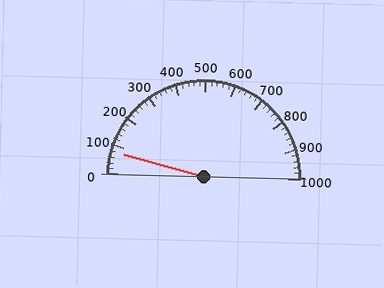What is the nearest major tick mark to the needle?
The nearest major tick mark is 100.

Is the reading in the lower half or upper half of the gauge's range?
The reading is in the lower half of the range (0 to 1000).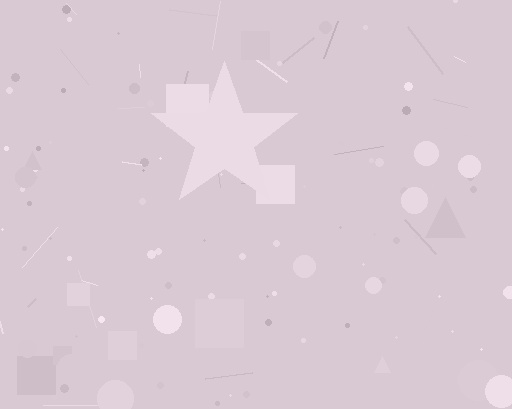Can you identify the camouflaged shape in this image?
The camouflaged shape is a star.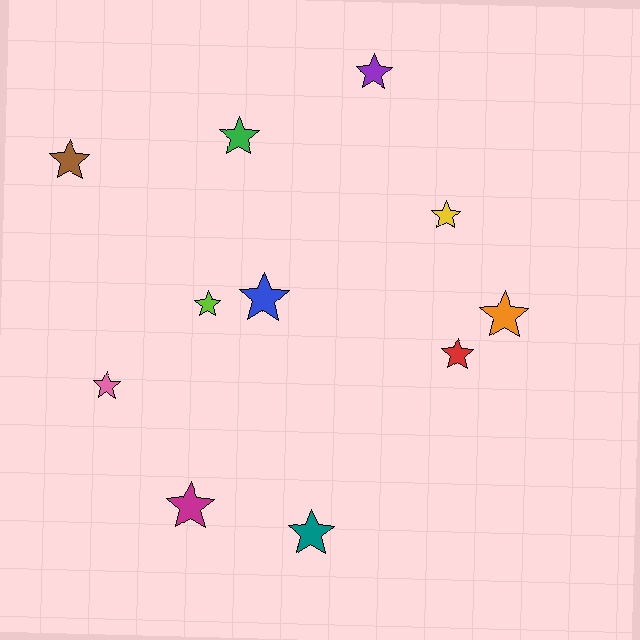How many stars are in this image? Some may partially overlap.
There are 11 stars.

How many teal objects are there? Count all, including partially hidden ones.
There is 1 teal object.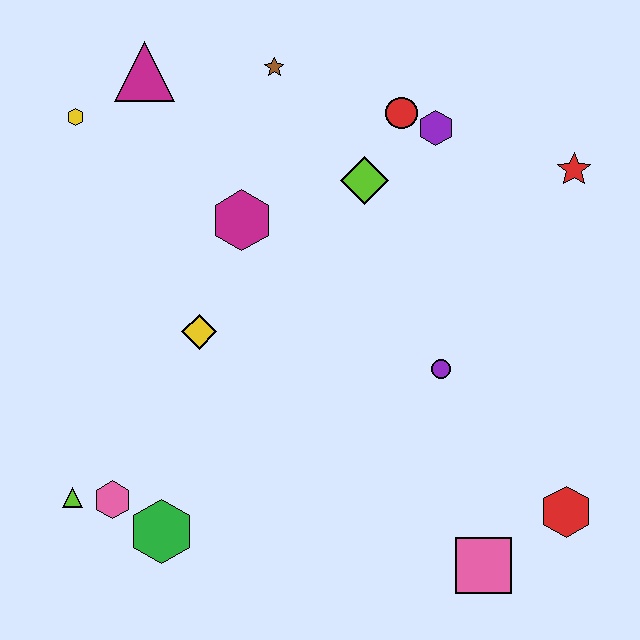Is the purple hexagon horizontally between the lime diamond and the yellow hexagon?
No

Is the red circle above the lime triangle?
Yes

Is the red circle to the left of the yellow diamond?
No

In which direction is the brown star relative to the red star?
The brown star is to the left of the red star.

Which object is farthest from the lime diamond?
The lime triangle is farthest from the lime diamond.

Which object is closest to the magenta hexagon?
The yellow diamond is closest to the magenta hexagon.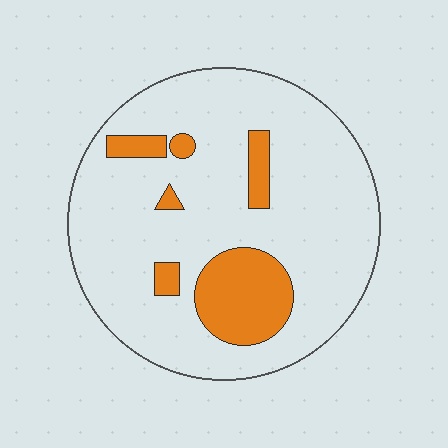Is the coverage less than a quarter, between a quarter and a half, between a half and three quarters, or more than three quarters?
Less than a quarter.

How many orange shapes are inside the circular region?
6.